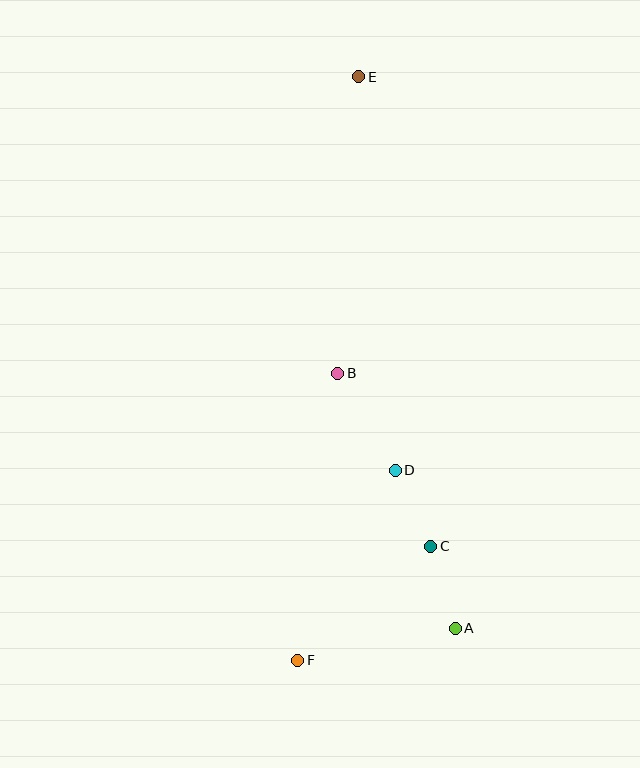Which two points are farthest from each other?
Points E and F are farthest from each other.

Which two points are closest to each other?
Points C and D are closest to each other.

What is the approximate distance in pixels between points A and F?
The distance between A and F is approximately 161 pixels.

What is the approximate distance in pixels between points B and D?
The distance between B and D is approximately 113 pixels.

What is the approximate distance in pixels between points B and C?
The distance between B and C is approximately 196 pixels.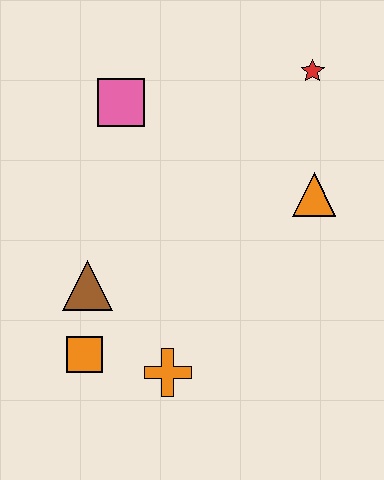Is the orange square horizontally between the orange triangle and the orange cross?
No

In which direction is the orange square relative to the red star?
The orange square is below the red star.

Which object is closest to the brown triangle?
The orange square is closest to the brown triangle.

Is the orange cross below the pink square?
Yes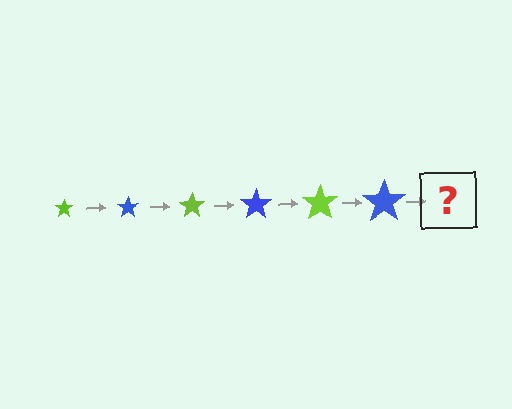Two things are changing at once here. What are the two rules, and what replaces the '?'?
The two rules are that the star grows larger each step and the color cycles through lime and blue. The '?' should be a lime star, larger than the previous one.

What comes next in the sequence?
The next element should be a lime star, larger than the previous one.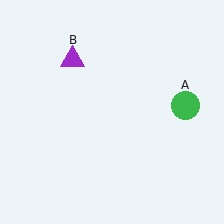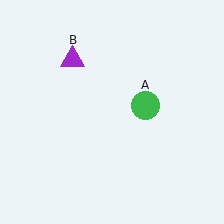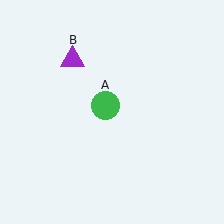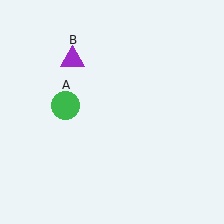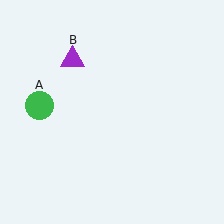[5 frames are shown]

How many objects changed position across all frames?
1 object changed position: green circle (object A).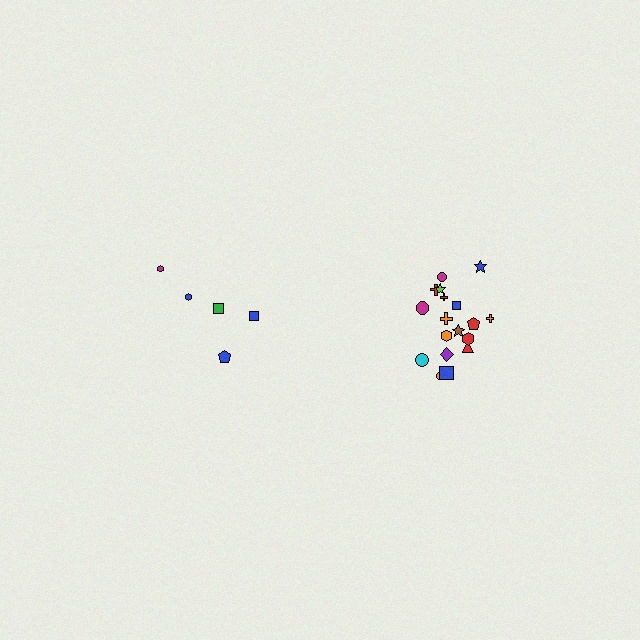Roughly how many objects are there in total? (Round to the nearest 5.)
Roughly 25 objects in total.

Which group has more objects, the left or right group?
The right group.